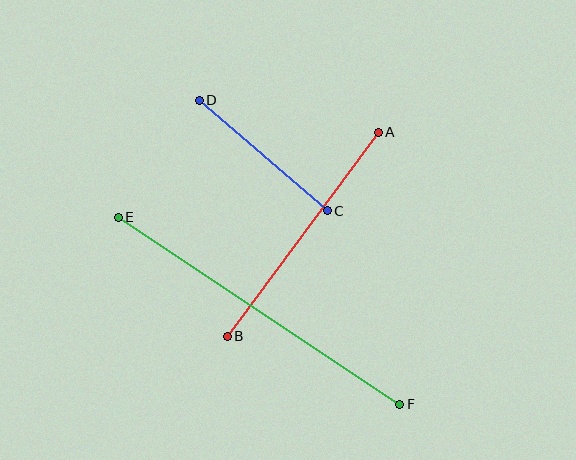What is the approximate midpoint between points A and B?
The midpoint is at approximately (303, 234) pixels.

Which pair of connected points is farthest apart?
Points E and F are farthest apart.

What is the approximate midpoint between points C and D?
The midpoint is at approximately (263, 156) pixels.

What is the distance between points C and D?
The distance is approximately 169 pixels.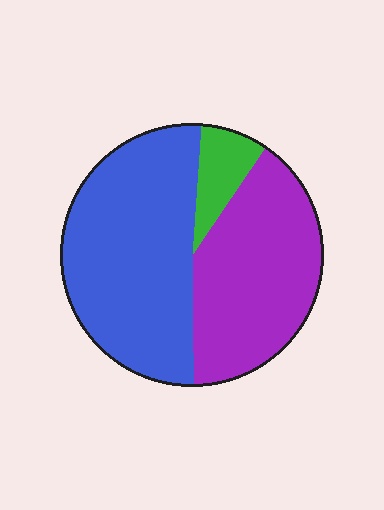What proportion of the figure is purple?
Purple takes up about two fifths (2/5) of the figure.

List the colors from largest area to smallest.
From largest to smallest: blue, purple, green.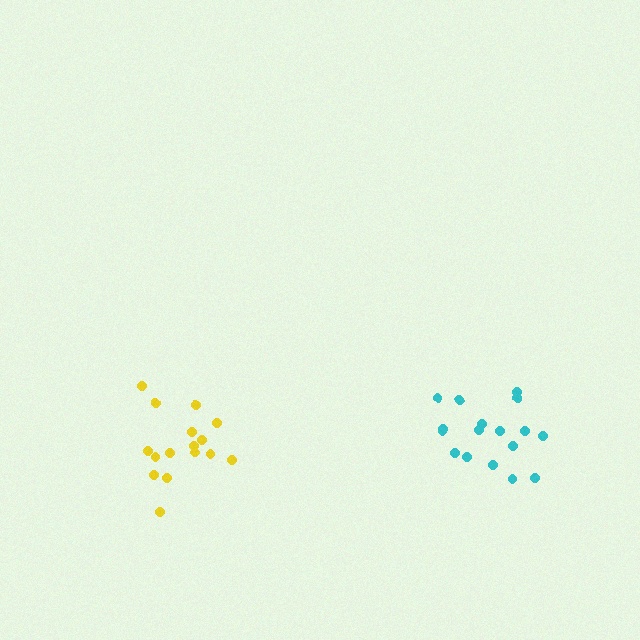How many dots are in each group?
Group 1: 17 dots, Group 2: 16 dots (33 total).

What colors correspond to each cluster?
The clusters are colored: cyan, yellow.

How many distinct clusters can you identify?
There are 2 distinct clusters.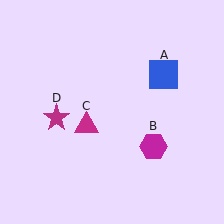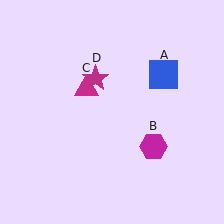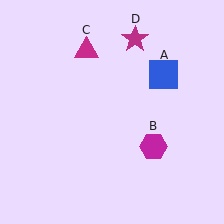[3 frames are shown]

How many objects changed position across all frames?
2 objects changed position: magenta triangle (object C), magenta star (object D).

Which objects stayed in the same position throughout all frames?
Blue square (object A) and magenta hexagon (object B) remained stationary.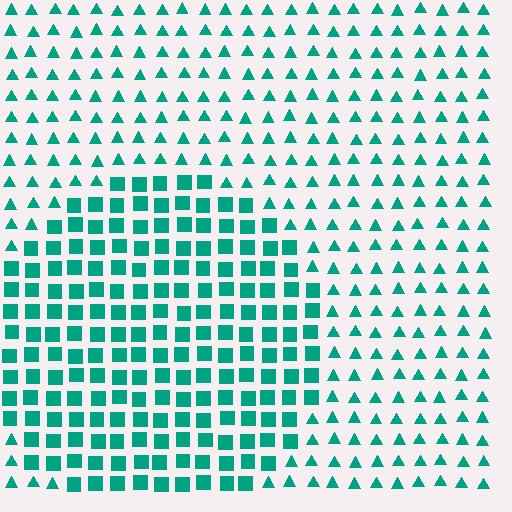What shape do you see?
I see a circle.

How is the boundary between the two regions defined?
The boundary is defined by a change in element shape: squares inside vs. triangles outside. All elements share the same color and spacing.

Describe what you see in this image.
The image is filled with small teal elements arranged in a uniform grid. A circle-shaped region contains squares, while the surrounding area contains triangles. The boundary is defined purely by the change in element shape.